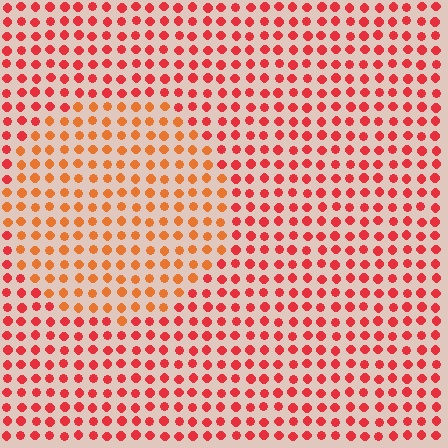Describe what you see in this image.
The image is filled with small red elements in a uniform arrangement. A circle-shaped region is visible where the elements are tinted to a slightly different hue, forming a subtle color boundary.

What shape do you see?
I see a circle.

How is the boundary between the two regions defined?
The boundary is defined purely by a slight shift in hue (about 27 degrees). Spacing, size, and orientation are identical on both sides.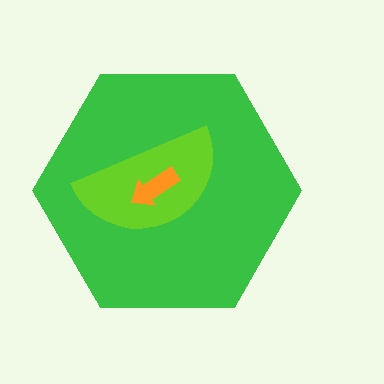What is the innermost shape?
The orange arrow.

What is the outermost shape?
The green hexagon.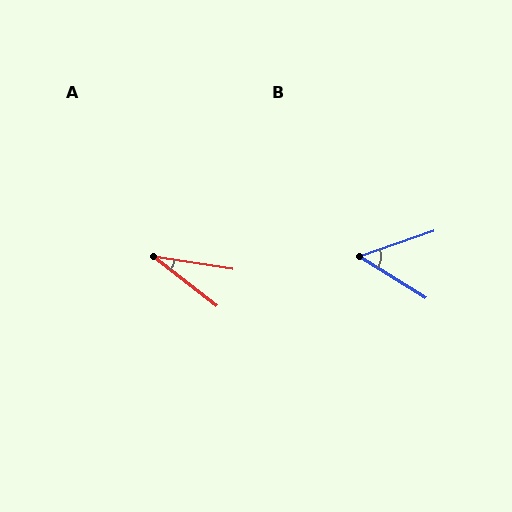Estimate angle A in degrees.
Approximately 29 degrees.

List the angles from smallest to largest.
A (29°), B (51°).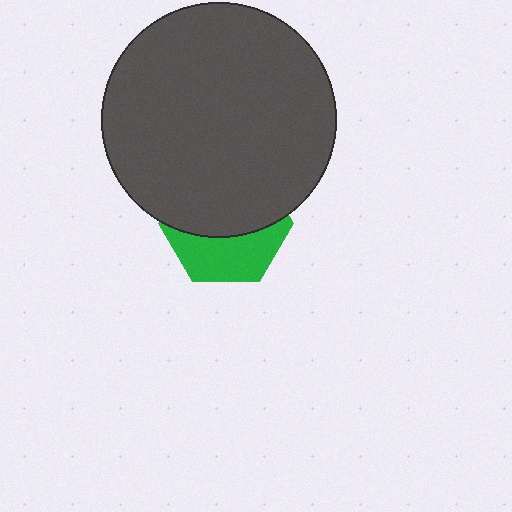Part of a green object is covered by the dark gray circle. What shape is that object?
It is a hexagon.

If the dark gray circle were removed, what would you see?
You would see the complete green hexagon.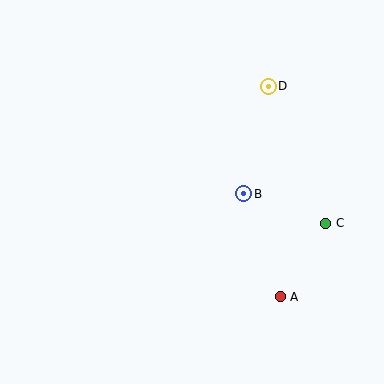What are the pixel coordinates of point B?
Point B is at (244, 194).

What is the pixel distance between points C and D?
The distance between C and D is 148 pixels.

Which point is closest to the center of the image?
Point B at (244, 194) is closest to the center.